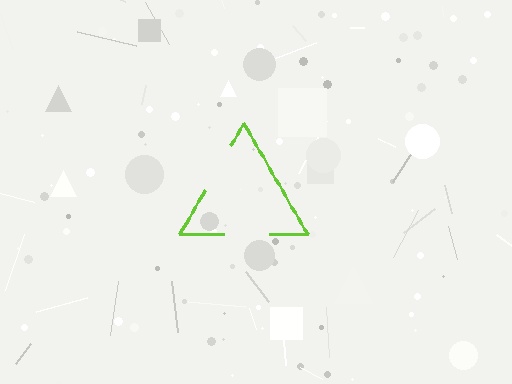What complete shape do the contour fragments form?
The contour fragments form a triangle.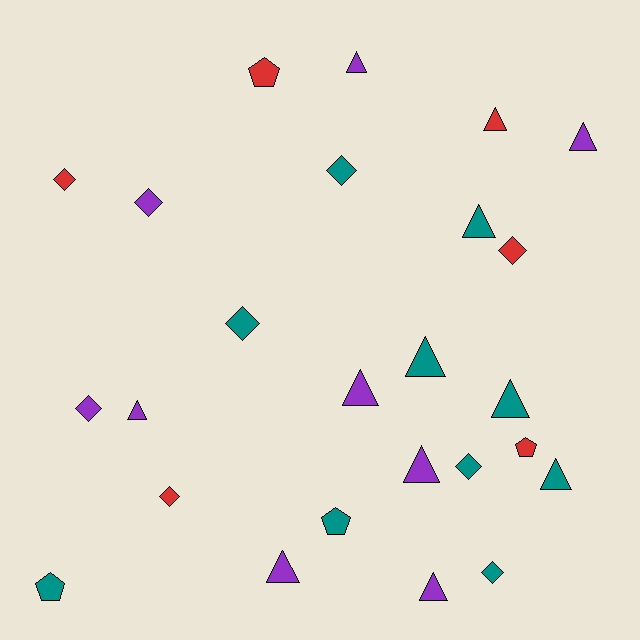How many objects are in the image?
There are 25 objects.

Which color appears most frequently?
Teal, with 10 objects.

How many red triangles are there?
There is 1 red triangle.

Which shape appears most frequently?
Triangle, with 12 objects.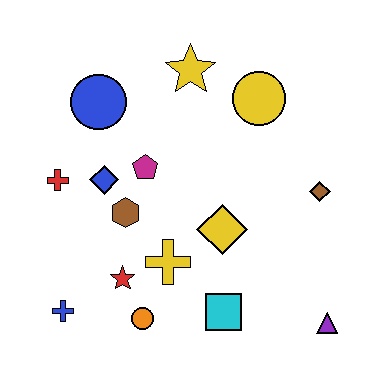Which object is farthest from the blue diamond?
The purple triangle is farthest from the blue diamond.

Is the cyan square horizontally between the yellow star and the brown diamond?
Yes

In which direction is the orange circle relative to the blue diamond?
The orange circle is below the blue diamond.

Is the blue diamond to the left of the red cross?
No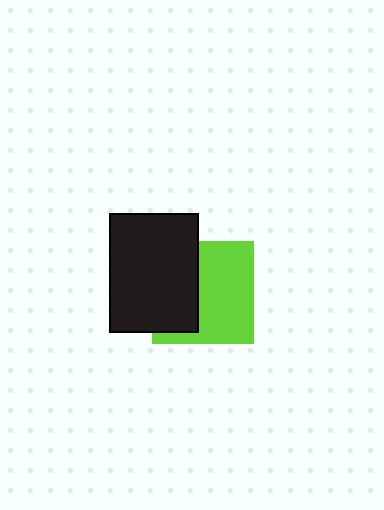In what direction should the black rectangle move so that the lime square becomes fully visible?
The black rectangle should move left. That is the shortest direction to clear the overlap and leave the lime square fully visible.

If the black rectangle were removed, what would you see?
You would see the complete lime square.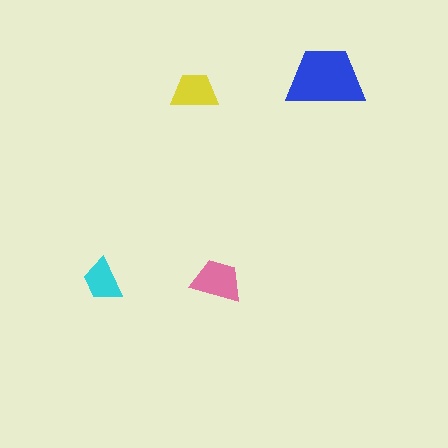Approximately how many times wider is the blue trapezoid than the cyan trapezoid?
About 2 times wider.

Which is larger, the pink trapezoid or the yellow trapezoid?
The pink one.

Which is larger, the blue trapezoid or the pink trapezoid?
The blue one.